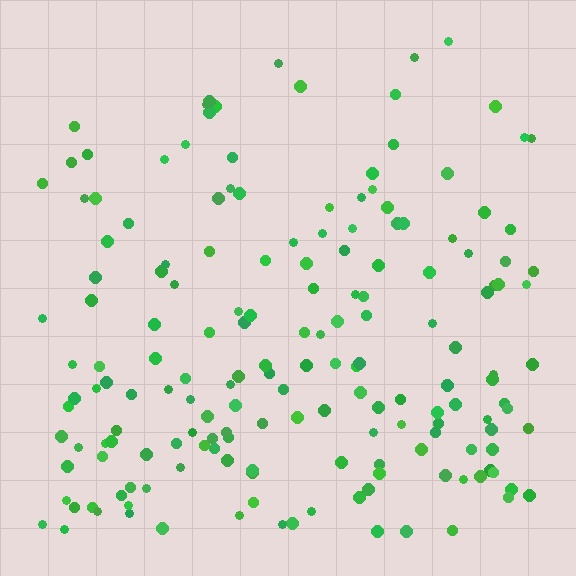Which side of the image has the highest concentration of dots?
The bottom.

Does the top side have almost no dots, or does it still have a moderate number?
Still a moderate number, just noticeably fewer than the bottom.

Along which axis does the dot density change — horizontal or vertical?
Vertical.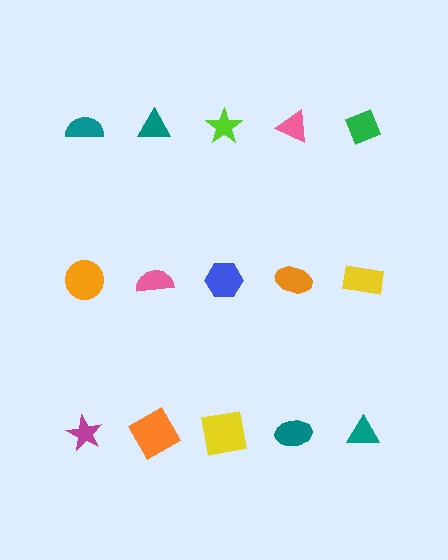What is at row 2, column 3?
A blue hexagon.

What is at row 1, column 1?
A teal semicircle.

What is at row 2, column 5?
A yellow rectangle.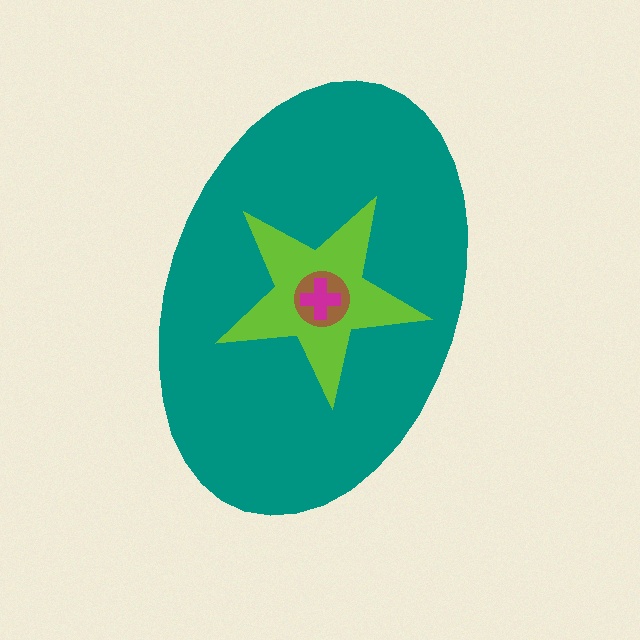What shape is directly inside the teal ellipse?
The lime star.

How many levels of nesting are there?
4.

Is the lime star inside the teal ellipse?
Yes.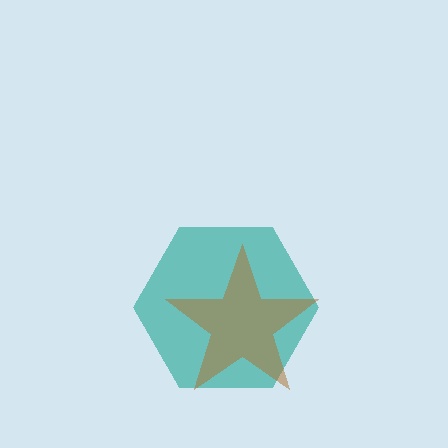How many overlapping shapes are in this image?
There are 2 overlapping shapes in the image.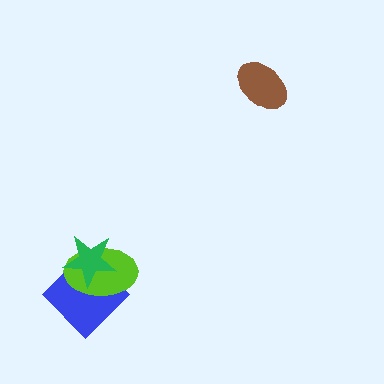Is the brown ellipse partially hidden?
No, no other shape covers it.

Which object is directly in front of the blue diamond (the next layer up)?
The lime ellipse is directly in front of the blue diamond.